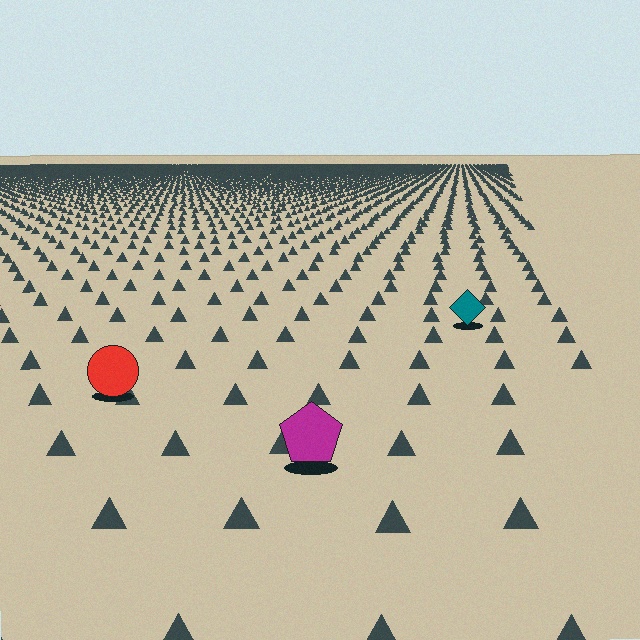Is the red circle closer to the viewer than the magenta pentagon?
No. The magenta pentagon is closer — you can tell from the texture gradient: the ground texture is coarser near it.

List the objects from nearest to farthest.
From nearest to farthest: the magenta pentagon, the red circle, the teal diamond.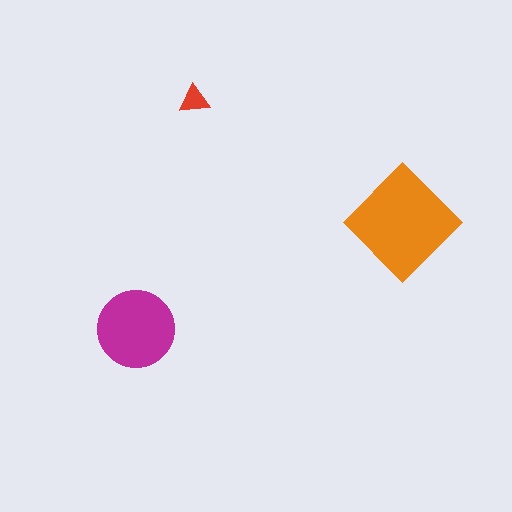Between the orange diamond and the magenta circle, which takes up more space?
The orange diamond.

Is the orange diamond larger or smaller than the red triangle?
Larger.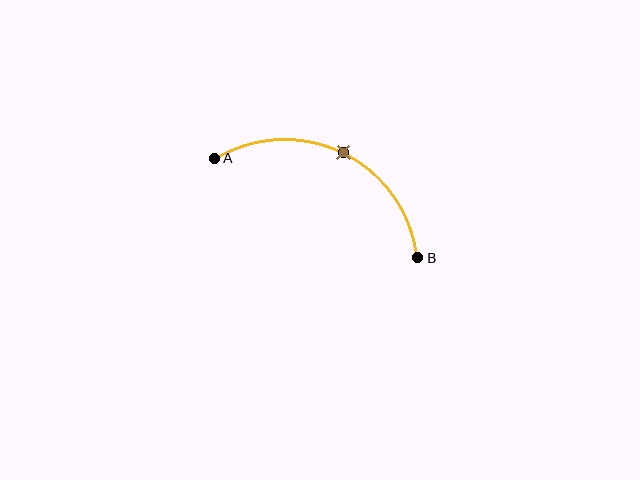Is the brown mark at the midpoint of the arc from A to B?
Yes. The brown mark lies on the arc at equal arc-length from both A and B — it is the arc midpoint.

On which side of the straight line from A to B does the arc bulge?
The arc bulges above the straight line connecting A and B.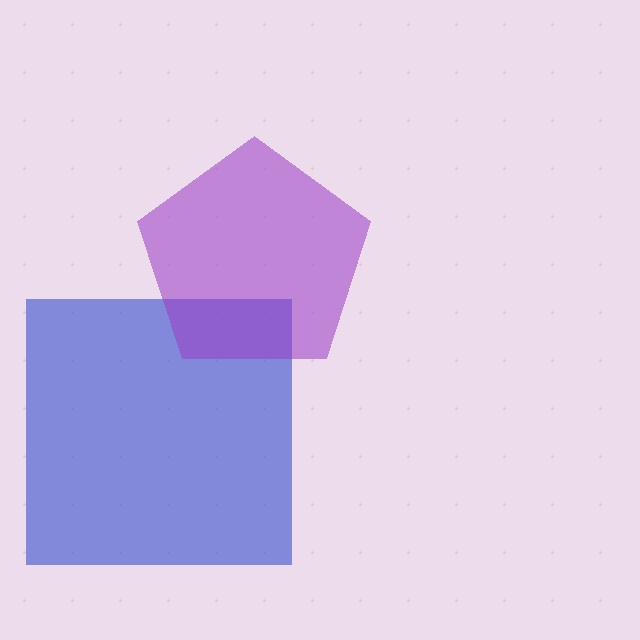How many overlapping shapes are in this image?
There are 2 overlapping shapes in the image.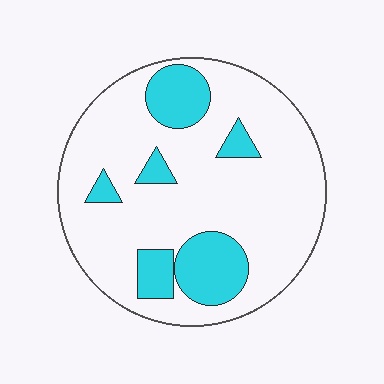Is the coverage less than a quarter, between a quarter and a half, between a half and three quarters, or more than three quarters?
Less than a quarter.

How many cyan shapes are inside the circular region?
6.